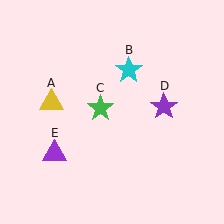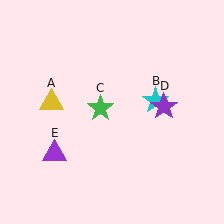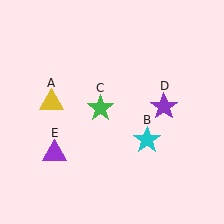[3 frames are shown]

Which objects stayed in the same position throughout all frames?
Yellow triangle (object A) and green star (object C) and purple star (object D) and purple triangle (object E) remained stationary.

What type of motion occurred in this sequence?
The cyan star (object B) rotated clockwise around the center of the scene.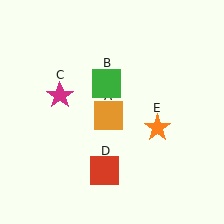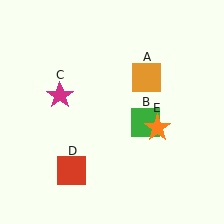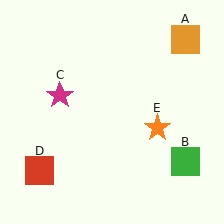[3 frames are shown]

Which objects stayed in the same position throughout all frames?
Magenta star (object C) and orange star (object E) remained stationary.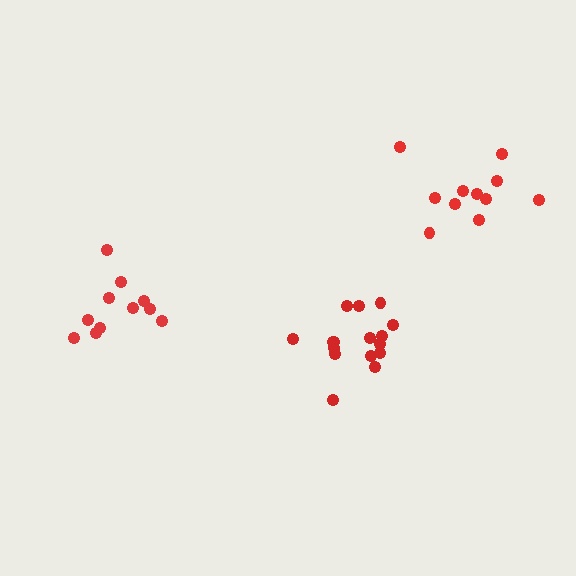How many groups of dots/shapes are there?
There are 3 groups.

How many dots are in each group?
Group 1: 11 dots, Group 2: 11 dots, Group 3: 16 dots (38 total).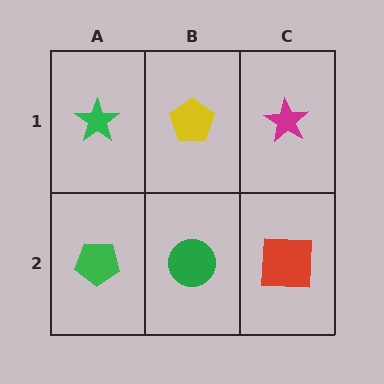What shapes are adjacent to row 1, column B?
A green circle (row 2, column B), a green star (row 1, column A), a magenta star (row 1, column C).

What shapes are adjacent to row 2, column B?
A yellow pentagon (row 1, column B), a green pentagon (row 2, column A), a red square (row 2, column C).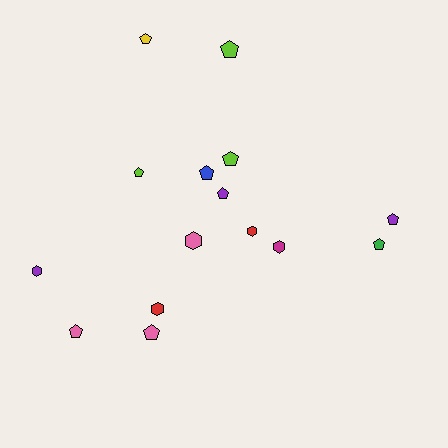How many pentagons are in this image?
There are 10 pentagons.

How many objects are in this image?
There are 15 objects.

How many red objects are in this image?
There are 2 red objects.